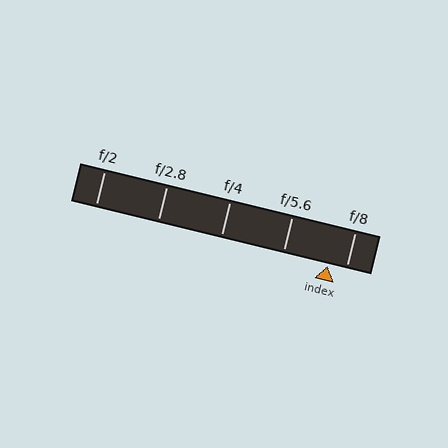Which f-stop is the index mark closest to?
The index mark is closest to f/8.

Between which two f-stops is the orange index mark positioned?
The index mark is between f/5.6 and f/8.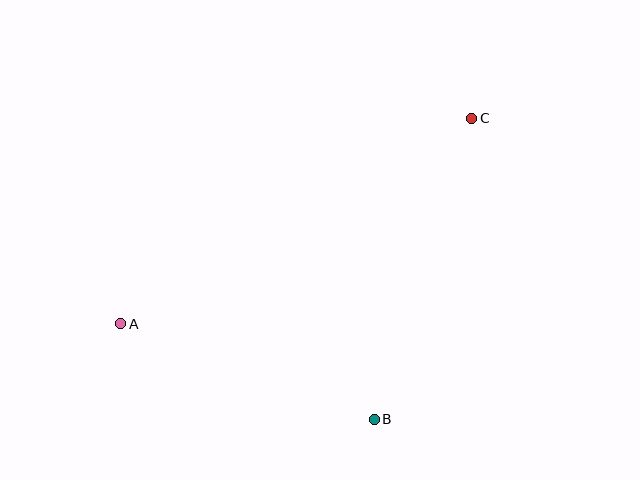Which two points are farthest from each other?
Points A and C are farthest from each other.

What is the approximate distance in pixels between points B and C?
The distance between B and C is approximately 316 pixels.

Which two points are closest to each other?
Points A and B are closest to each other.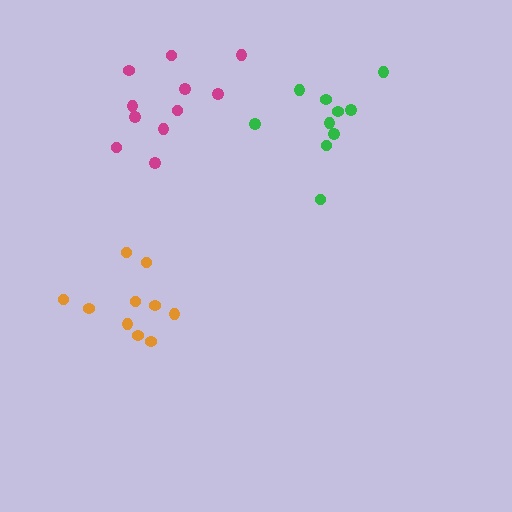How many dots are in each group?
Group 1: 11 dots, Group 2: 10 dots, Group 3: 10 dots (31 total).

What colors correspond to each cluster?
The clusters are colored: magenta, green, orange.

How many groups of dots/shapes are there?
There are 3 groups.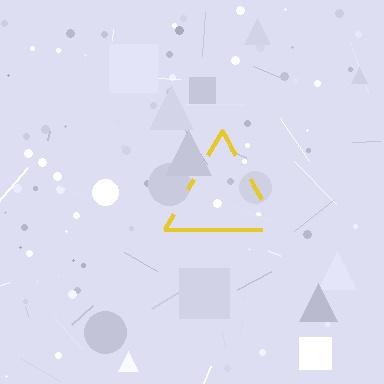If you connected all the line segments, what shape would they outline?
They would outline a triangle.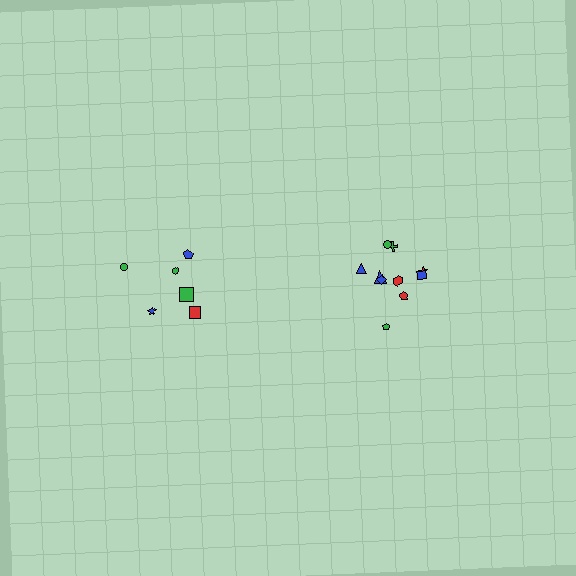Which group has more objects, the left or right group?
The right group.